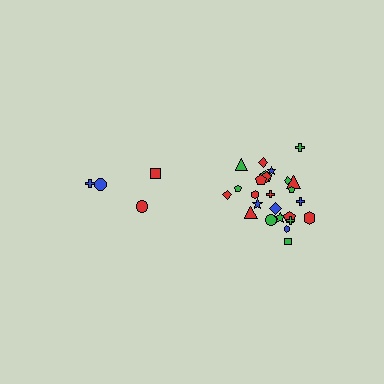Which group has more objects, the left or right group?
The right group.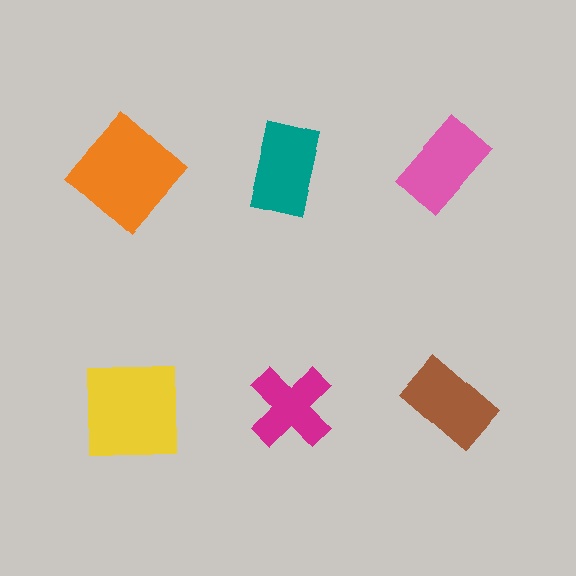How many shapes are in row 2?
3 shapes.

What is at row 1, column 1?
An orange diamond.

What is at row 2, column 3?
A brown rectangle.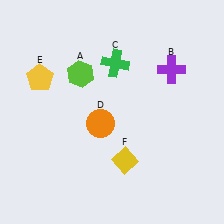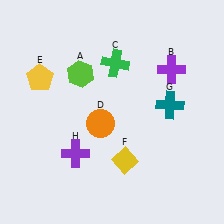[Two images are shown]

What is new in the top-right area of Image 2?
A teal cross (G) was added in the top-right area of Image 2.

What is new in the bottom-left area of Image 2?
A purple cross (H) was added in the bottom-left area of Image 2.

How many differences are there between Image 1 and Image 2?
There are 2 differences between the two images.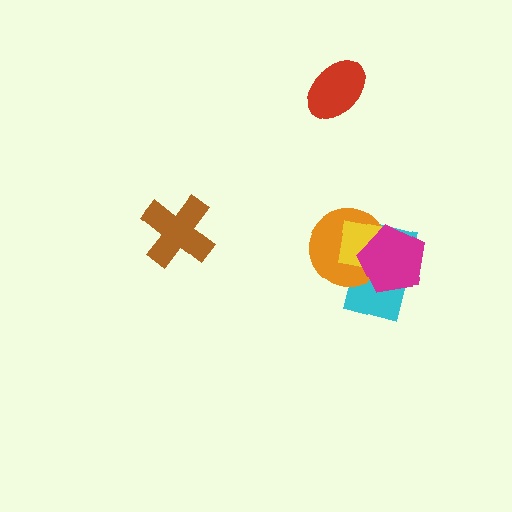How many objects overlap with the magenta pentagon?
3 objects overlap with the magenta pentagon.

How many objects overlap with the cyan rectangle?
3 objects overlap with the cyan rectangle.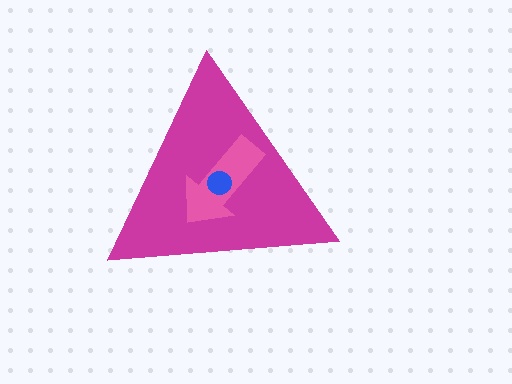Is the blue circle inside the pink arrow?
Yes.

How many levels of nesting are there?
3.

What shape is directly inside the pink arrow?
The blue circle.